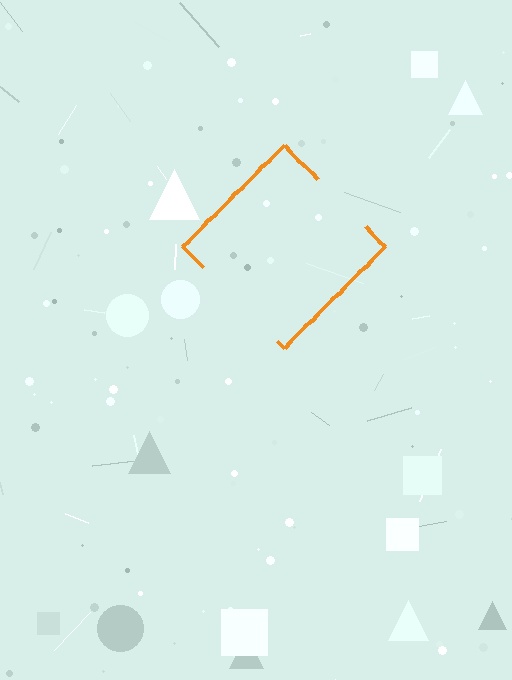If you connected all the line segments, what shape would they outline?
They would outline a diamond.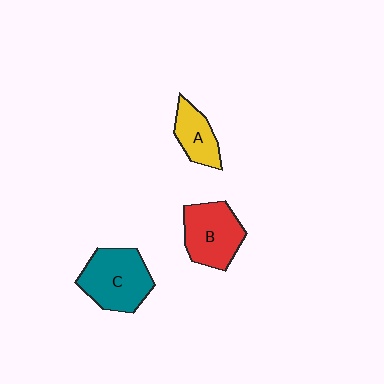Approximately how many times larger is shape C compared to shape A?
Approximately 1.7 times.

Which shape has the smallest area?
Shape A (yellow).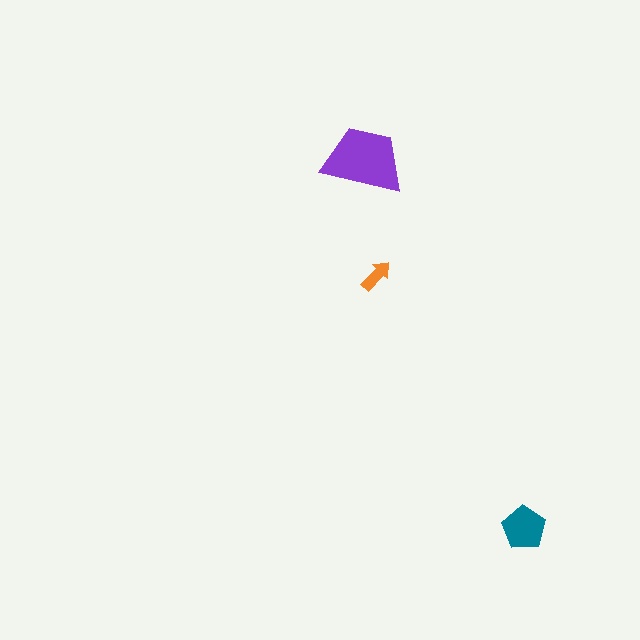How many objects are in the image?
There are 3 objects in the image.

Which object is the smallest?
The orange arrow.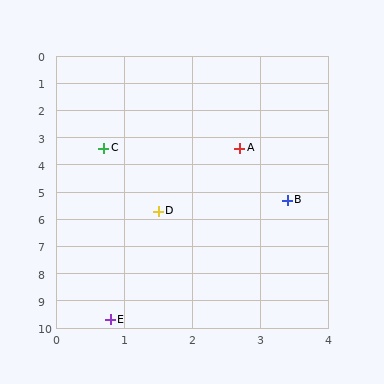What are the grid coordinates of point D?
Point D is at approximately (1.5, 5.7).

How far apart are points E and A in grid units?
Points E and A are about 6.6 grid units apart.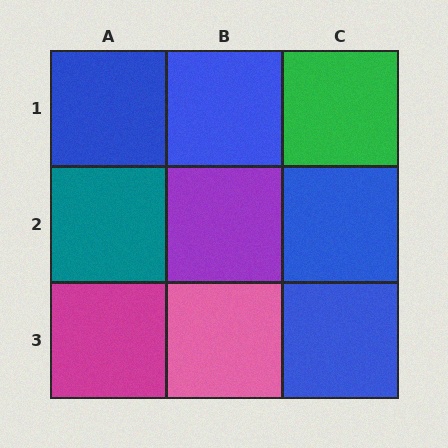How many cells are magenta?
1 cell is magenta.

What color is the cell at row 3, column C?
Blue.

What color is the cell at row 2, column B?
Purple.